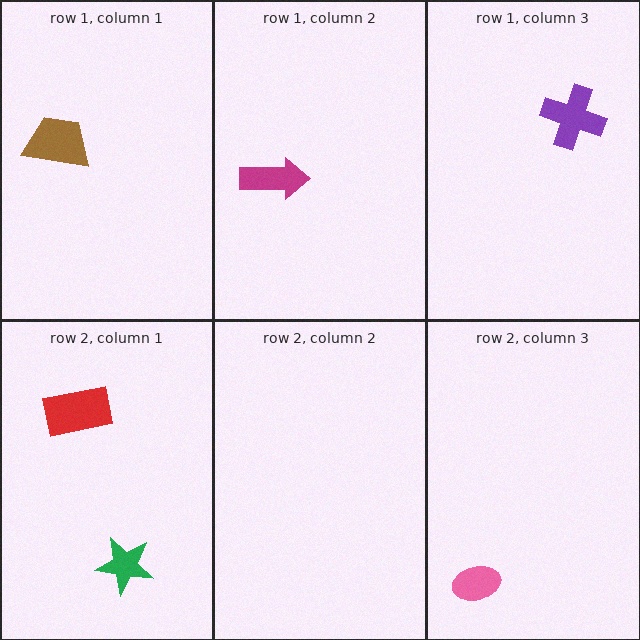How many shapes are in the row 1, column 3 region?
1.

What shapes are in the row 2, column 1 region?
The green star, the red rectangle.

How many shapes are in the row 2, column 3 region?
1.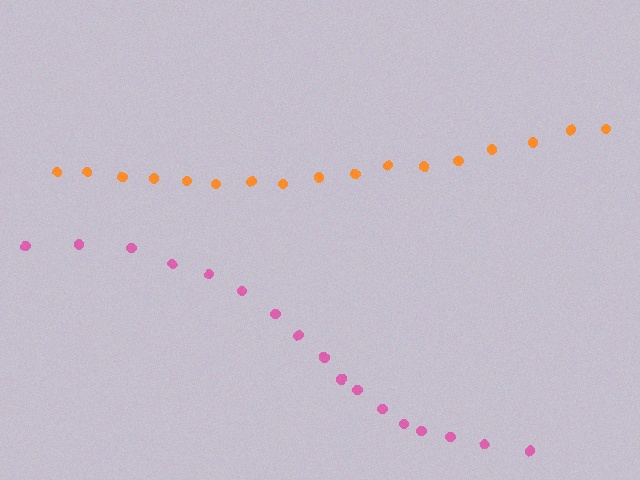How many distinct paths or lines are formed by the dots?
There are 2 distinct paths.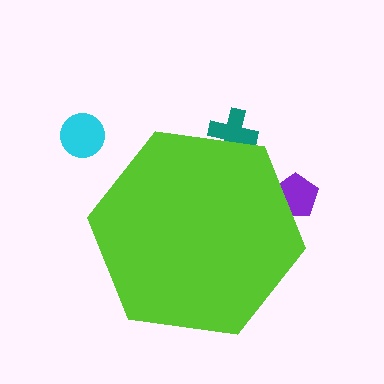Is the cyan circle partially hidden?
No, the cyan circle is fully visible.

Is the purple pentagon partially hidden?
Yes, the purple pentagon is partially hidden behind the lime hexagon.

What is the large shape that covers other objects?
A lime hexagon.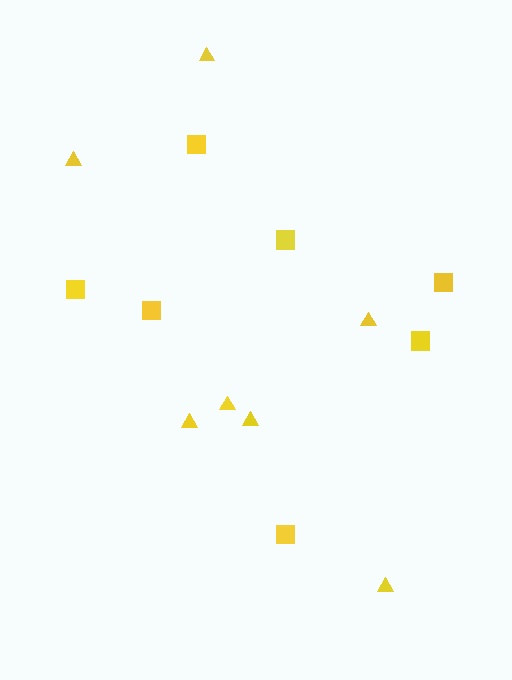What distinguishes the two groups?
There are 2 groups: one group of squares (7) and one group of triangles (7).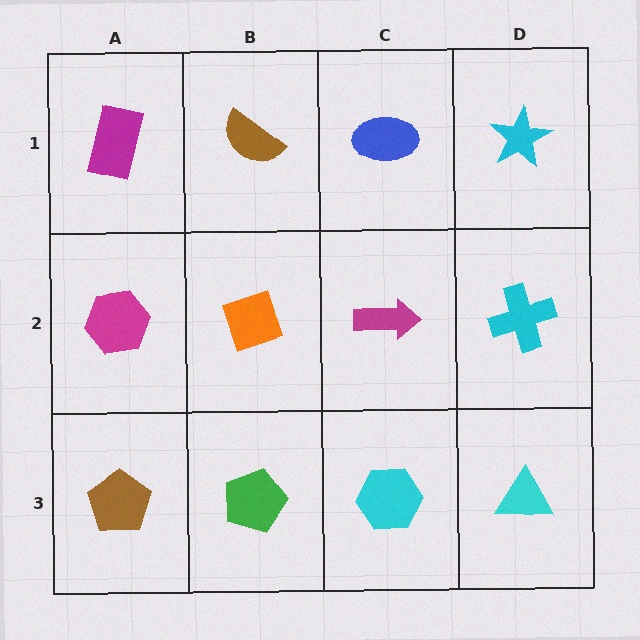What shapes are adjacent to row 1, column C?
A magenta arrow (row 2, column C), a brown semicircle (row 1, column B), a cyan star (row 1, column D).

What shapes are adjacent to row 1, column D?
A cyan cross (row 2, column D), a blue ellipse (row 1, column C).